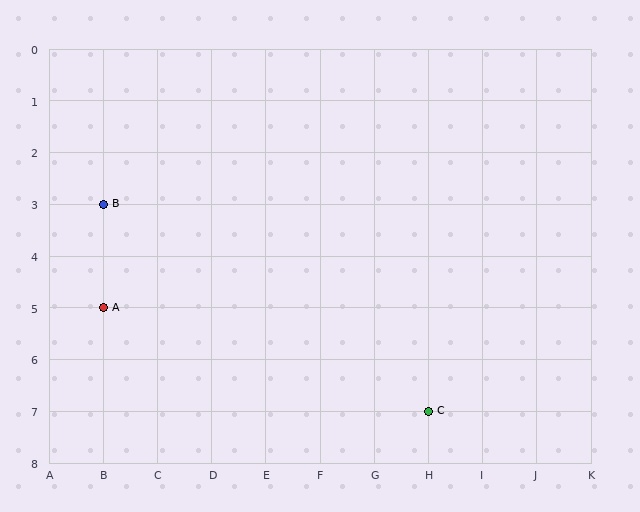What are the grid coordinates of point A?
Point A is at grid coordinates (B, 5).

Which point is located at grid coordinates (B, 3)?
Point B is at (B, 3).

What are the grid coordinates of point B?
Point B is at grid coordinates (B, 3).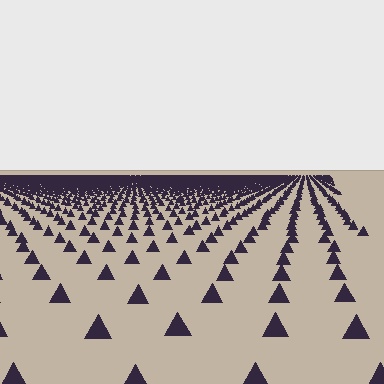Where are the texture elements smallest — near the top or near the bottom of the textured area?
Near the top.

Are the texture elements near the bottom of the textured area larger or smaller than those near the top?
Larger. Near the bottom, elements are closer to the viewer and appear at a bigger on-screen size.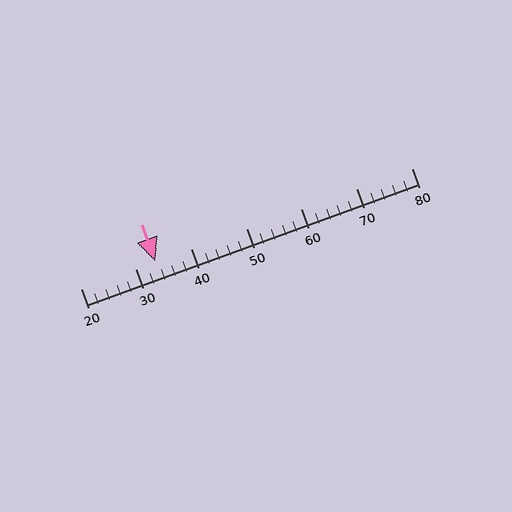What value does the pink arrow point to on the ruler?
The pink arrow points to approximately 34.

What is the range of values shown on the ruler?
The ruler shows values from 20 to 80.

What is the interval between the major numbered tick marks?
The major tick marks are spaced 10 units apart.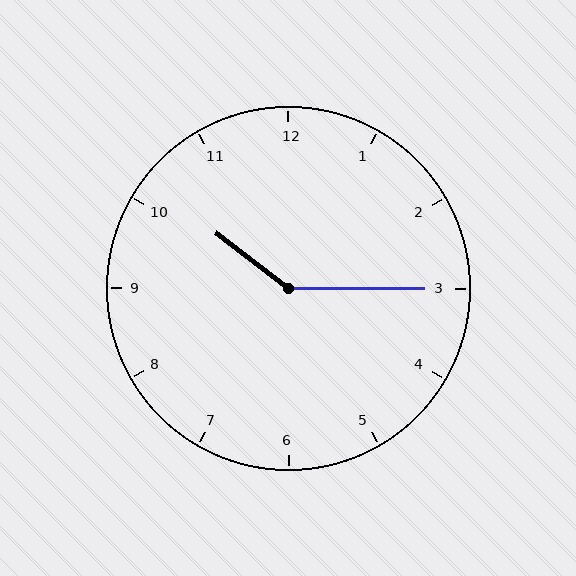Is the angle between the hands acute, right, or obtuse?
It is obtuse.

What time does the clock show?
10:15.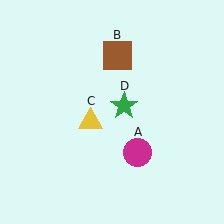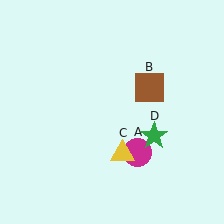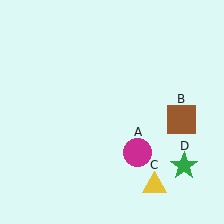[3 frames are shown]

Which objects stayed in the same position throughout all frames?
Magenta circle (object A) remained stationary.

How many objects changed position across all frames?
3 objects changed position: brown square (object B), yellow triangle (object C), green star (object D).